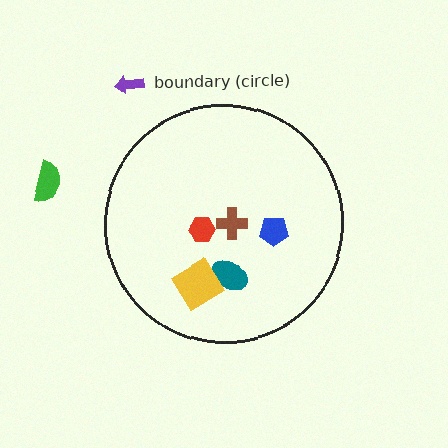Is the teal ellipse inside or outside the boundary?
Inside.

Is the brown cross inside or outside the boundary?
Inside.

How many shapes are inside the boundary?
5 inside, 2 outside.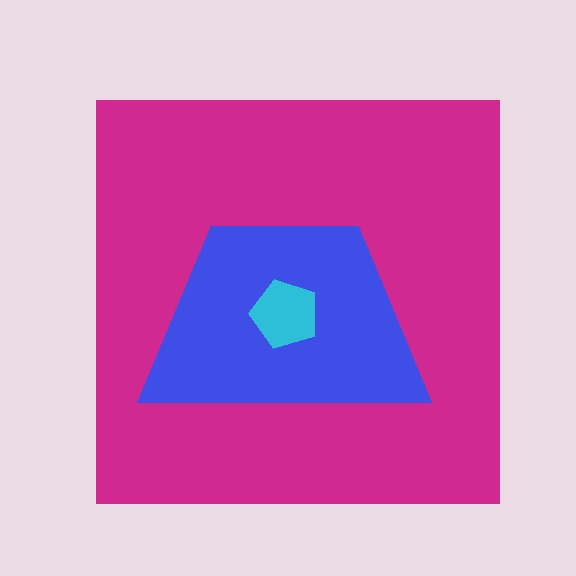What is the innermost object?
The cyan pentagon.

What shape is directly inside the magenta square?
The blue trapezoid.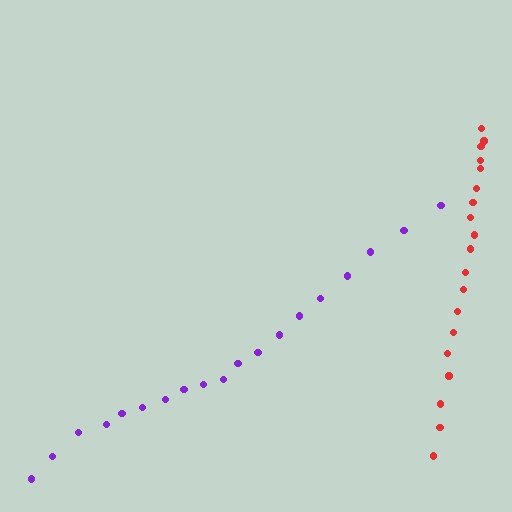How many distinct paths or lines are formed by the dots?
There are 2 distinct paths.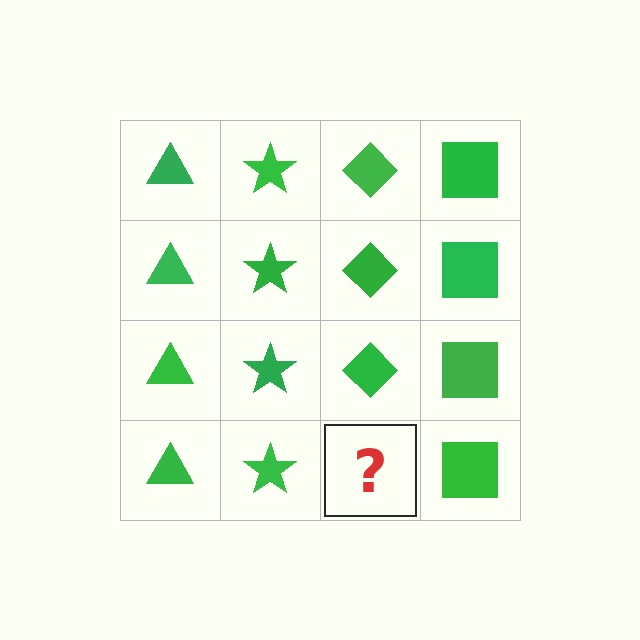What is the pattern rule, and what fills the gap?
The rule is that each column has a consistent shape. The gap should be filled with a green diamond.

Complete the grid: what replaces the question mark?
The question mark should be replaced with a green diamond.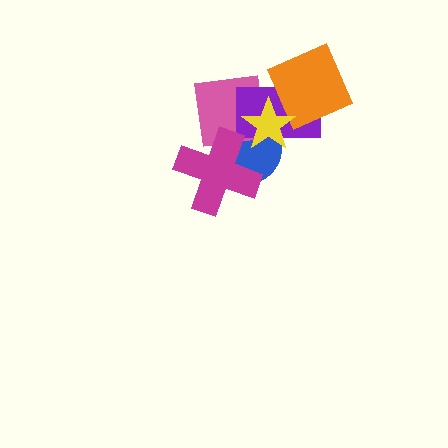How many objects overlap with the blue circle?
4 objects overlap with the blue circle.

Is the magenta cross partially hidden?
No, no other shape covers it.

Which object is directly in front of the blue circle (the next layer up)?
The pink square is directly in front of the blue circle.